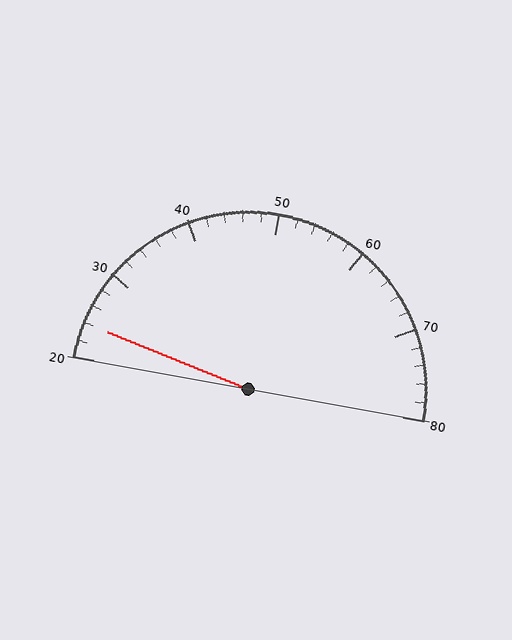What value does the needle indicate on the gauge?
The needle indicates approximately 24.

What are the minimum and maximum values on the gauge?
The gauge ranges from 20 to 80.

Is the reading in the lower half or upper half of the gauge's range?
The reading is in the lower half of the range (20 to 80).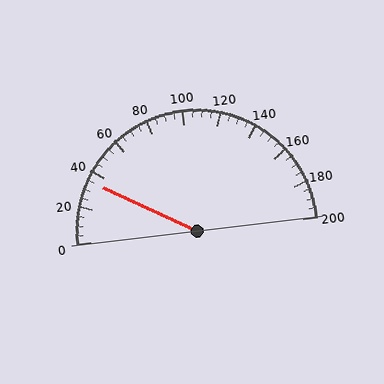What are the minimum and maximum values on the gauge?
The gauge ranges from 0 to 200.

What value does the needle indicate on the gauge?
The needle indicates approximately 35.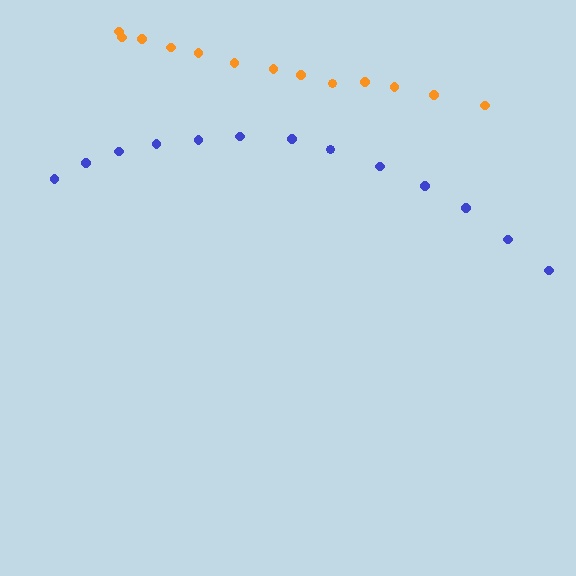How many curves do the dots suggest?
There are 2 distinct paths.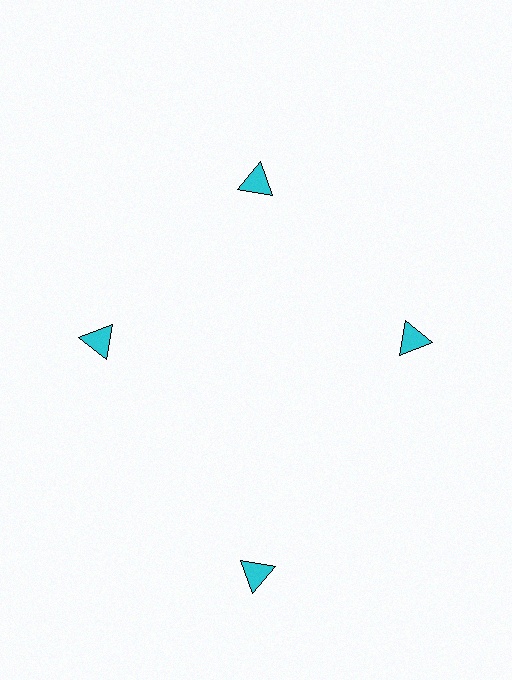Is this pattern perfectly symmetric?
No. The 4 cyan triangles are arranged in a ring, but one element near the 6 o'clock position is pushed outward from the center, breaking the 4-fold rotational symmetry.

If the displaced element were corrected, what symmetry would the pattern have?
It would have 4-fold rotational symmetry — the pattern would map onto itself every 90 degrees.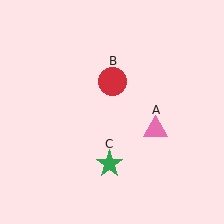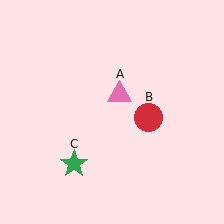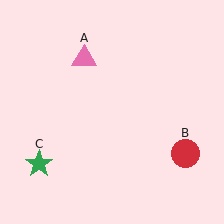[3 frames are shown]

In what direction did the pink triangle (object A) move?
The pink triangle (object A) moved up and to the left.